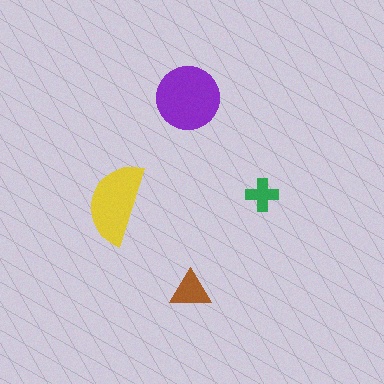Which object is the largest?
The purple circle.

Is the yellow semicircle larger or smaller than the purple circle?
Smaller.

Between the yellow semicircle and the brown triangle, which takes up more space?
The yellow semicircle.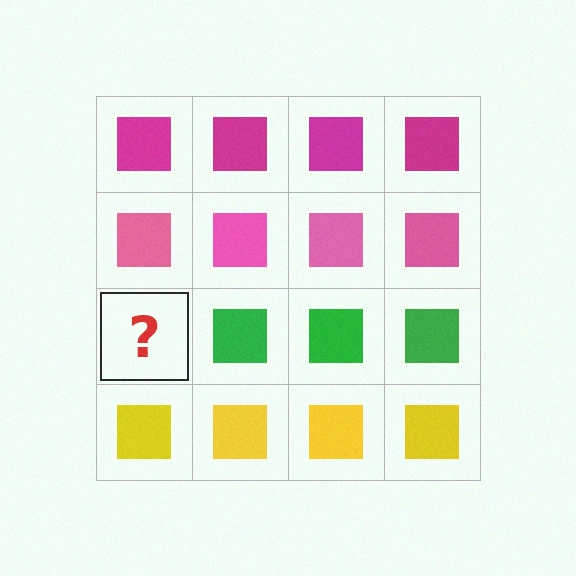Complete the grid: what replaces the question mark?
The question mark should be replaced with a green square.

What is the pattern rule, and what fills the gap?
The rule is that each row has a consistent color. The gap should be filled with a green square.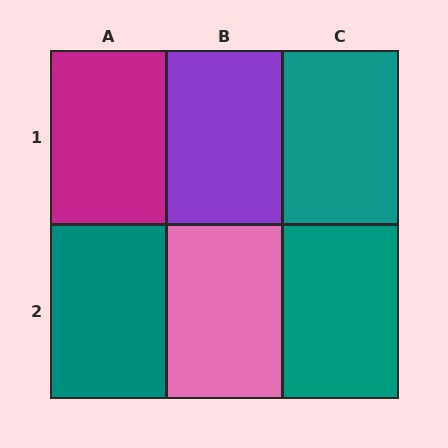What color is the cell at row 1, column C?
Teal.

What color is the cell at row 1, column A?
Magenta.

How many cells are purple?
1 cell is purple.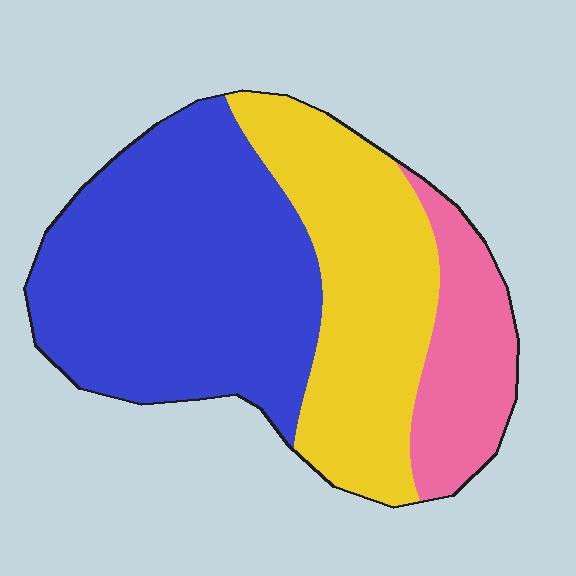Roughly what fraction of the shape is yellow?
Yellow covers roughly 35% of the shape.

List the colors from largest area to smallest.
From largest to smallest: blue, yellow, pink.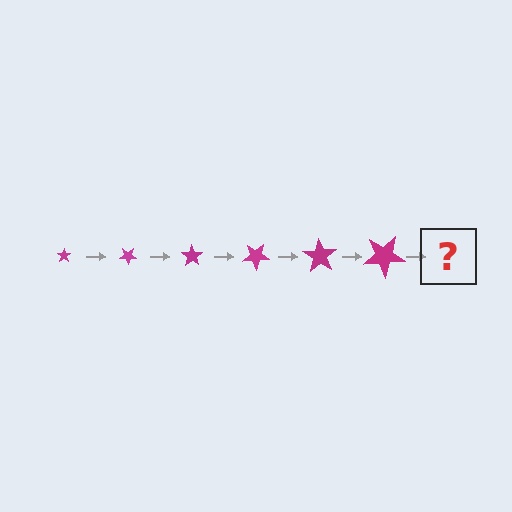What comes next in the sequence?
The next element should be a star, larger than the previous one and rotated 210 degrees from the start.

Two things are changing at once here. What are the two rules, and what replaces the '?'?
The two rules are that the star grows larger each step and it rotates 35 degrees each step. The '?' should be a star, larger than the previous one and rotated 210 degrees from the start.